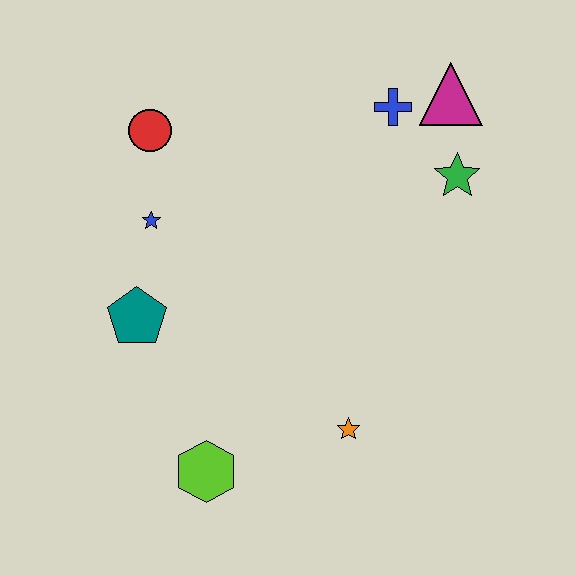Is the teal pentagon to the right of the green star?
No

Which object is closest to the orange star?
The lime hexagon is closest to the orange star.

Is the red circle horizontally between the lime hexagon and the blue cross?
No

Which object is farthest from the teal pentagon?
The magenta triangle is farthest from the teal pentagon.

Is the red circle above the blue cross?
No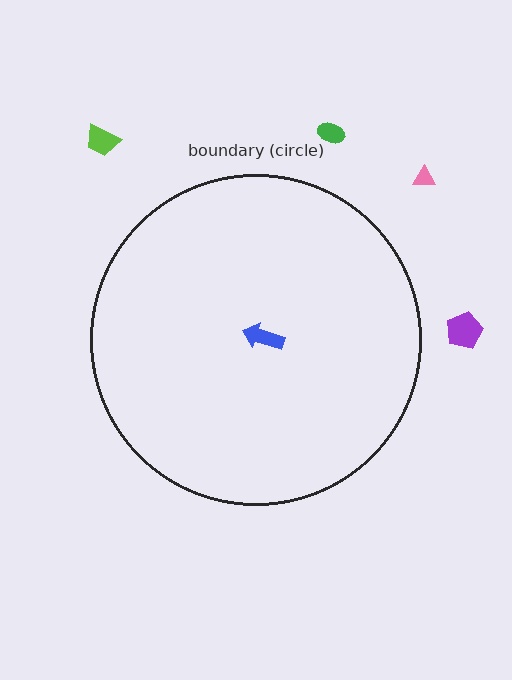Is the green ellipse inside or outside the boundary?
Outside.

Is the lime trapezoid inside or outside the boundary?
Outside.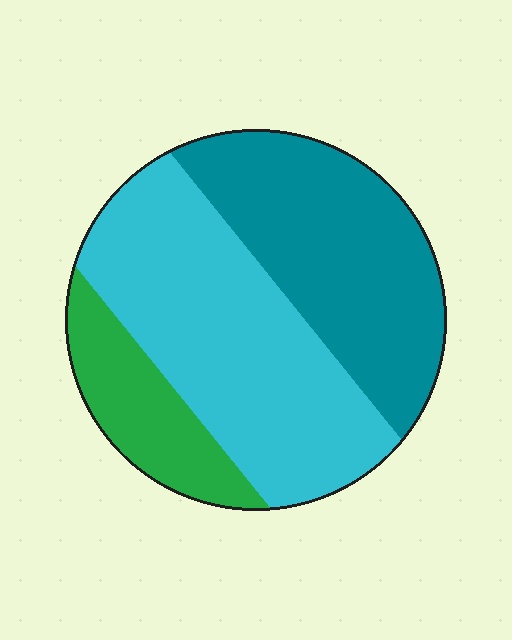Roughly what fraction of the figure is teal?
Teal takes up about three eighths (3/8) of the figure.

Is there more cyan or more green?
Cyan.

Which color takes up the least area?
Green, at roughly 15%.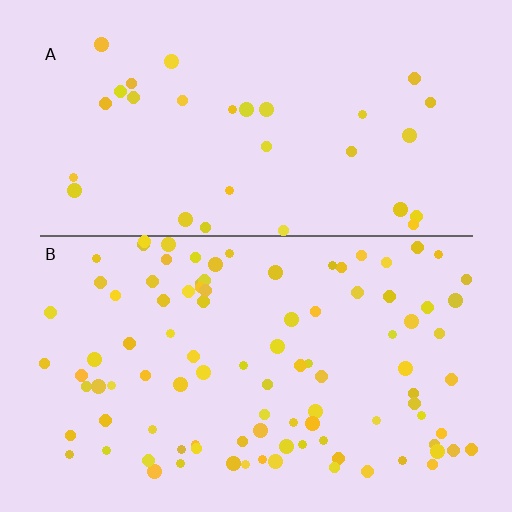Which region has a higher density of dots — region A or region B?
B (the bottom).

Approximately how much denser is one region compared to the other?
Approximately 3.1× — region B over region A.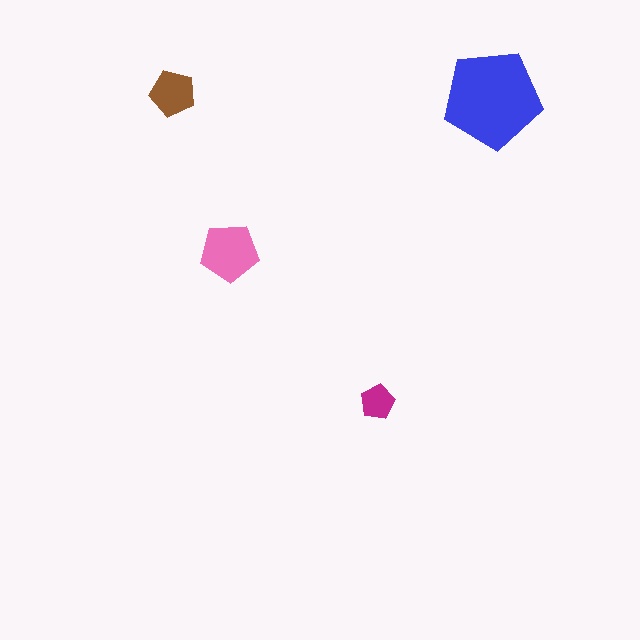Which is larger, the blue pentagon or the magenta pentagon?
The blue one.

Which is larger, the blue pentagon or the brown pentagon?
The blue one.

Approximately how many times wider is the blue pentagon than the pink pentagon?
About 1.5 times wider.